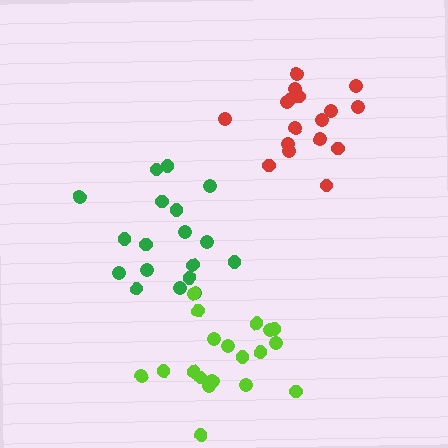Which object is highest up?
The red cluster is topmost.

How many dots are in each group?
Group 1: 17 dots, Group 2: 18 dots, Group 3: 19 dots (54 total).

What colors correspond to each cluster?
The clusters are colored: red, green, lime.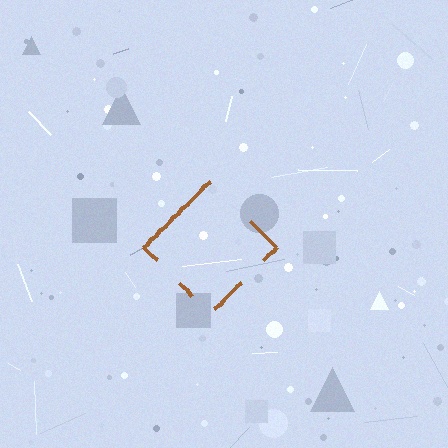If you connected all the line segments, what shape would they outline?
They would outline a diamond.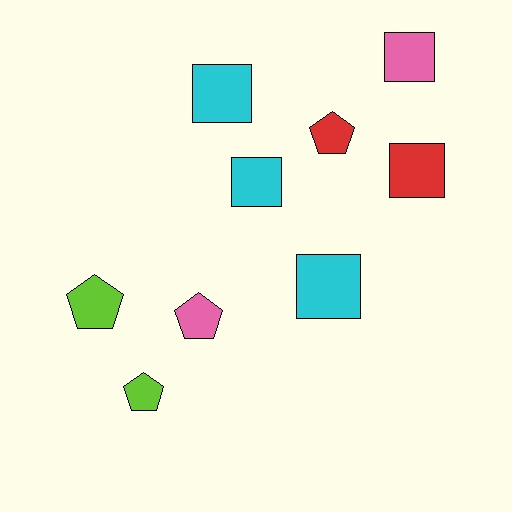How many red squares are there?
There is 1 red square.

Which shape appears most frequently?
Square, with 5 objects.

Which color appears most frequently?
Cyan, with 3 objects.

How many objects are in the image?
There are 9 objects.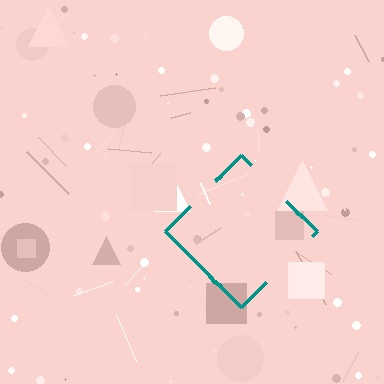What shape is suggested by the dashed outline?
The dashed outline suggests a diamond.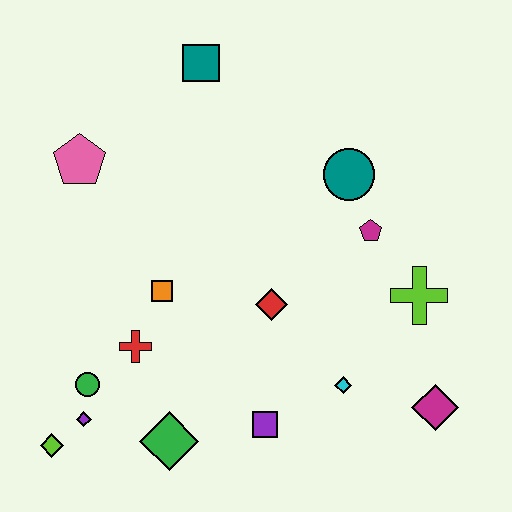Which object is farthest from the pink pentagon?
The magenta diamond is farthest from the pink pentagon.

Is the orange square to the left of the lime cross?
Yes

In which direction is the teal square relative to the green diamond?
The teal square is above the green diamond.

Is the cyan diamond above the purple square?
Yes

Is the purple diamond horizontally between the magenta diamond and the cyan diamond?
No